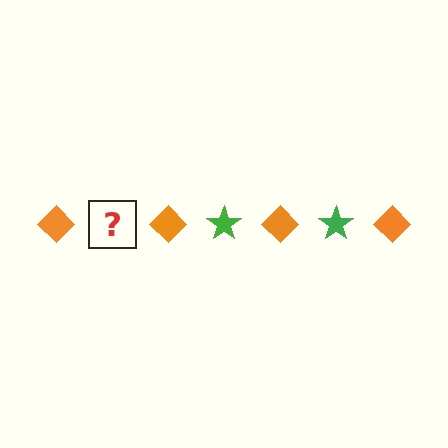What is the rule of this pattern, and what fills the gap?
The rule is that the pattern alternates between orange diamond and green star. The gap should be filled with a green star.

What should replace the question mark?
The question mark should be replaced with a green star.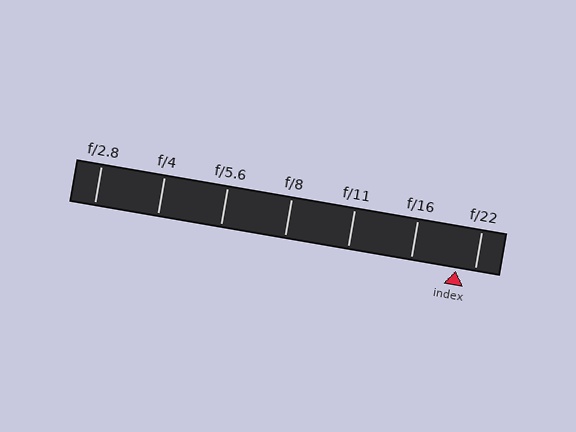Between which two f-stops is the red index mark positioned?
The index mark is between f/16 and f/22.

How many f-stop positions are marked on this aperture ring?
There are 7 f-stop positions marked.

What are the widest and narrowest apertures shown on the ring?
The widest aperture shown is f/2.8 and the narrowest is f/22.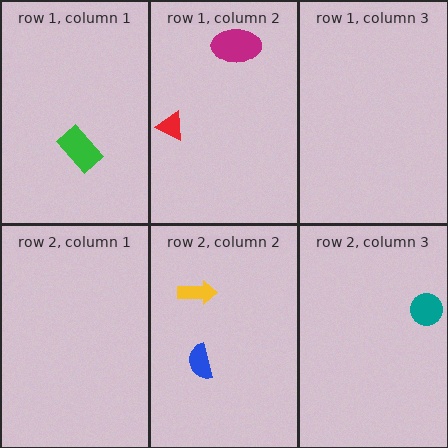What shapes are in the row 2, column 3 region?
The teal circle.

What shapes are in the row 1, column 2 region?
The red triangle, the magenta ellipse.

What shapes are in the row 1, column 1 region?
The green rectangle.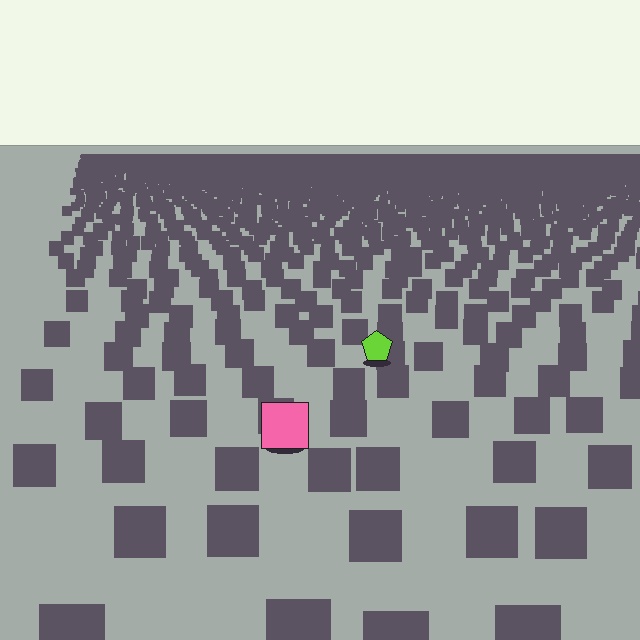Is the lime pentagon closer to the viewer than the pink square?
No. The pink square is closer — you can tell from the texture gradient: the ground texture is coarser near it.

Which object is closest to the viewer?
The pink square is closest. The texture marks near it are larger and more spread out.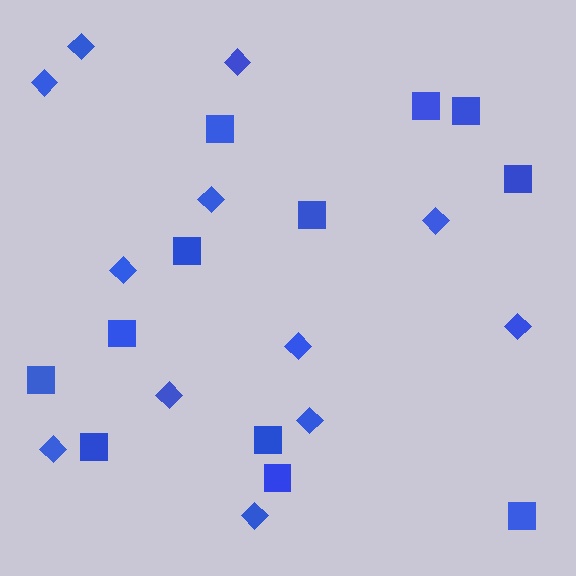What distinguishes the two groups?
There are 2 groups: one group of diamonds (12) and one group of squares (12).